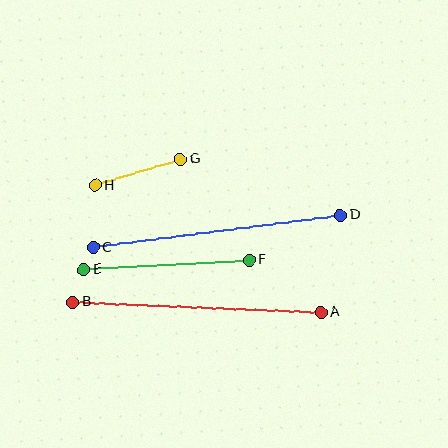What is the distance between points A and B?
The distance is approximately 249 pixels.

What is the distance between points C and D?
The distance is approximately 249 pixels.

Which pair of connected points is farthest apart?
Points C and D are farthest apart.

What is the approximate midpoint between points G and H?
The midpoint is at approximately (138, 172) pixels.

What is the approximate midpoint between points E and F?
The midpoint is at approximately (167, 265) pixels.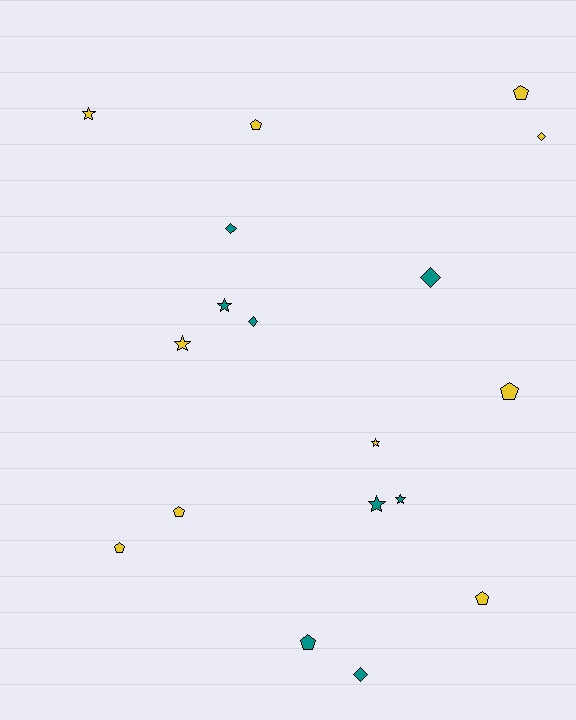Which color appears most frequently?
Yellow, with 10 objects.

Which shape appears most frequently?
Pentagon, with 7 objects.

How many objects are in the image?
There are 18 objects.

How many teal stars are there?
There are 3 teal stars.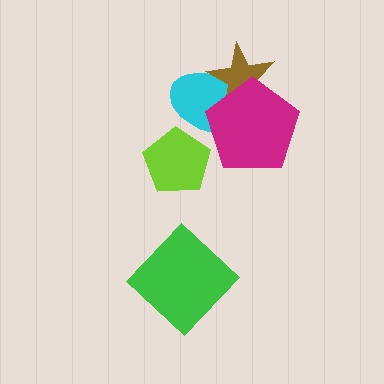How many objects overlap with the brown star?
2 objects overlap with the brown star.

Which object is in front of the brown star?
The magenta pentagon is in front of the brown star.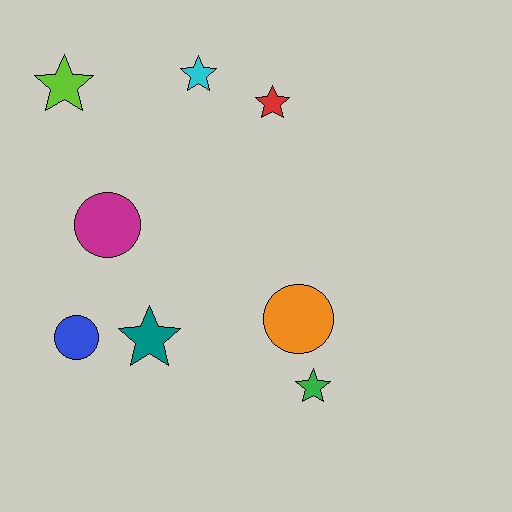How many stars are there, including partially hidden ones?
There are 5 stars.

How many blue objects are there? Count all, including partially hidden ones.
There is 1 blue object.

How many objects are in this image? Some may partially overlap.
There are 8 objects.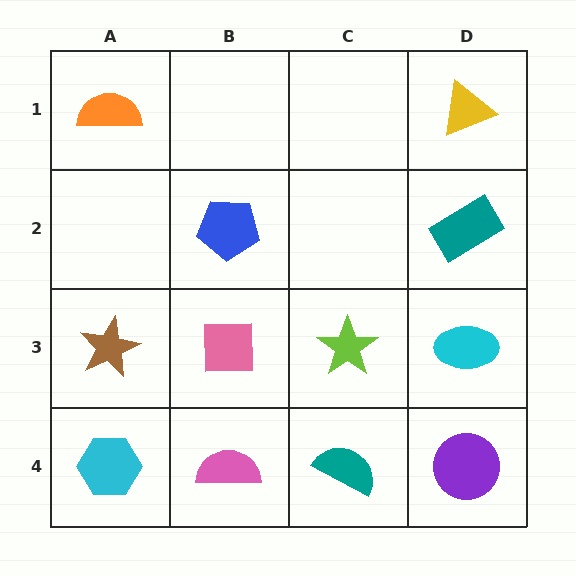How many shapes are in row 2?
2 shapes.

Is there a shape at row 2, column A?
No, that cell is empty.